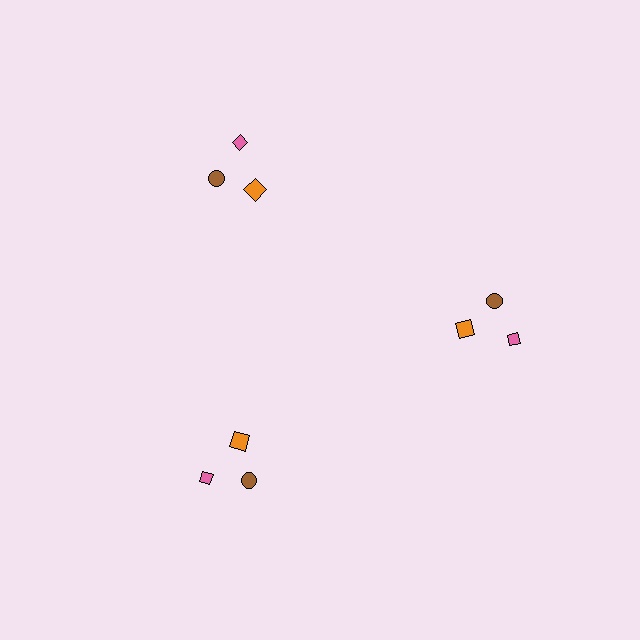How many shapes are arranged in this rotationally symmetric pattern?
There are 9 shapes, arranged in 3 groups of 3.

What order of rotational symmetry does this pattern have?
This pattern has 3-fold rotational symmetry.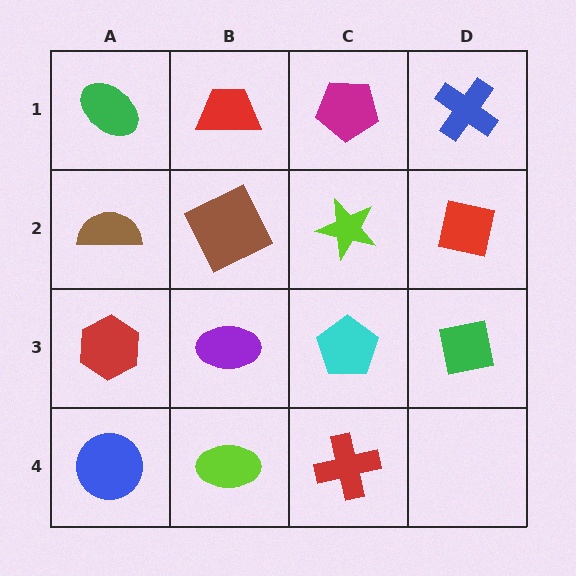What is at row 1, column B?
A red trapezoid.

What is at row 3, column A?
A red hexagon.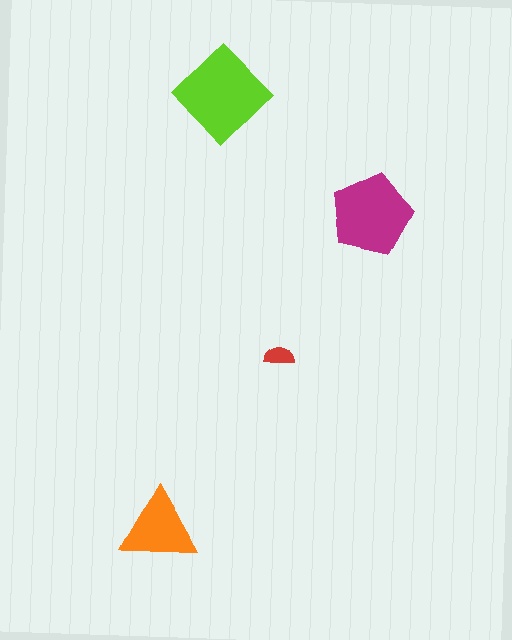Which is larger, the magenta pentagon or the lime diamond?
The lime diamond.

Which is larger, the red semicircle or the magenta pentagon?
The magenta pentagon.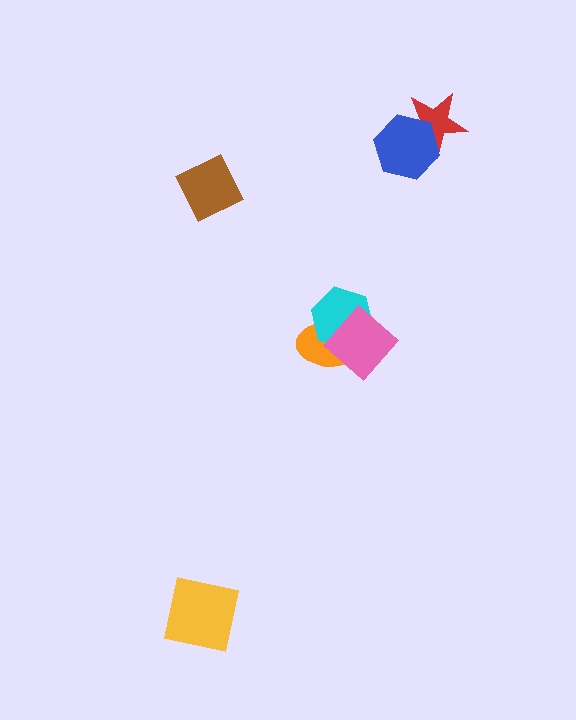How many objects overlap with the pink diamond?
2 objects overlap with the pink diamond.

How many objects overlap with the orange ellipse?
2 objects overlap with the orange ellipse.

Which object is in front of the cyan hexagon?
The pink diamond is in front of the cyan hexagon.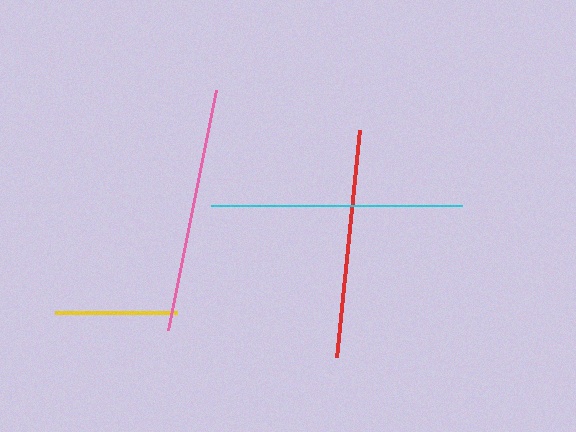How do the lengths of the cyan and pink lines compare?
The cyan and pink lines are approximately the same length.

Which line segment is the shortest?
The yellow line is the shortest at approximately 123 pixels.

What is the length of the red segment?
The red segment is approximately 228 pixels long.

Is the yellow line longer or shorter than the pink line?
The pink line is longer than the yellow line.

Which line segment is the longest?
The cyan line is the longest at approximately 250 pixels.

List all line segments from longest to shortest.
From longest to shortest: cyan, pink, red, yellow.